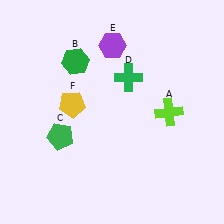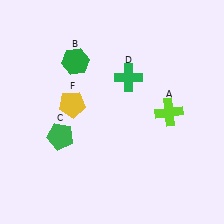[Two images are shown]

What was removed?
The purple hexagon (E) was removed in Image 2.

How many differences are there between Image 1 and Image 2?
There is 1 difference between the two images.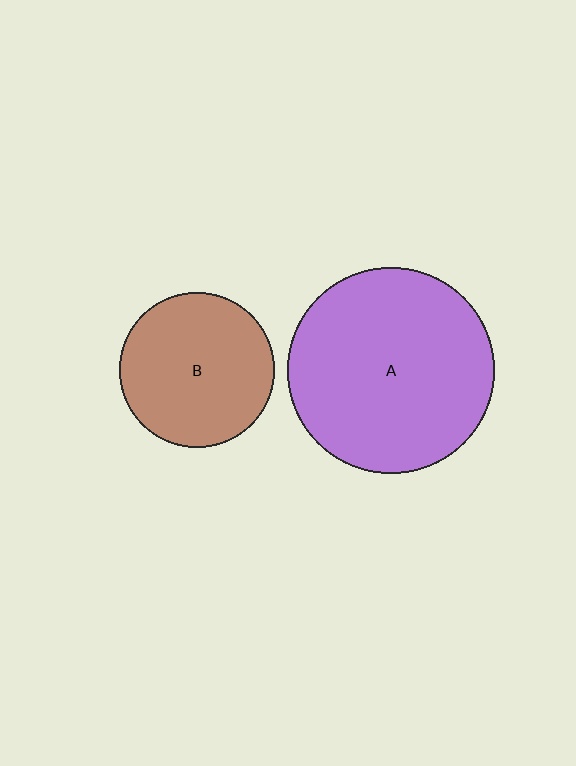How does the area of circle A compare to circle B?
Approximately 1.8 times.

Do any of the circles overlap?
No, none of the circles overlap.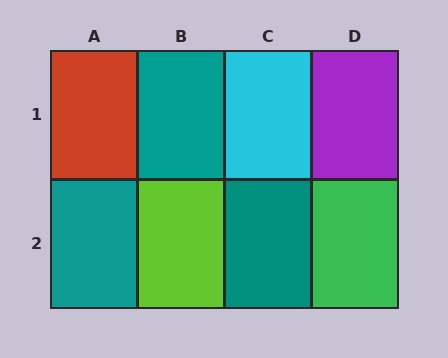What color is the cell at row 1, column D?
Purple.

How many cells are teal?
3 cells are teal.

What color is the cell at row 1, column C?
Cyan.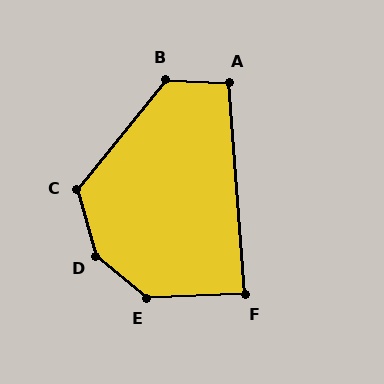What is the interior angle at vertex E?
Approximately 138 degrees (obtuse).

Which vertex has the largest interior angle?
D, at approximately 146 degrees.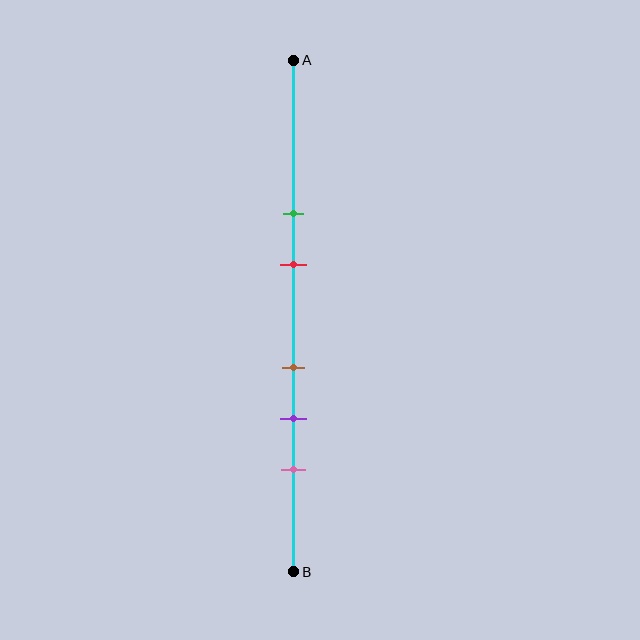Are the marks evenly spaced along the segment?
No, the marks are not evenly spaced.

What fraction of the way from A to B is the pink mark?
The pink mark is approximately 80% (0.8) of the way from A to B.